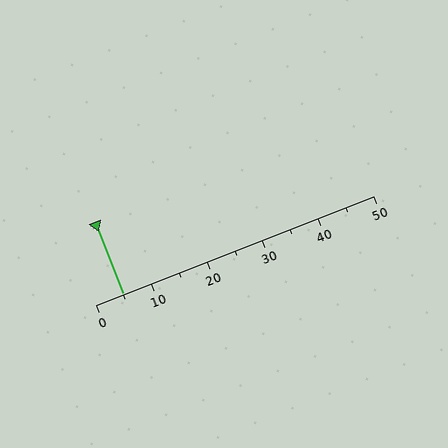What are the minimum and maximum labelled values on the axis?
The axis runs from 0 to 50.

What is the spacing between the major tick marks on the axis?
The major ticks are spaced 10 apart.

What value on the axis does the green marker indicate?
The marker indicates approximately 5.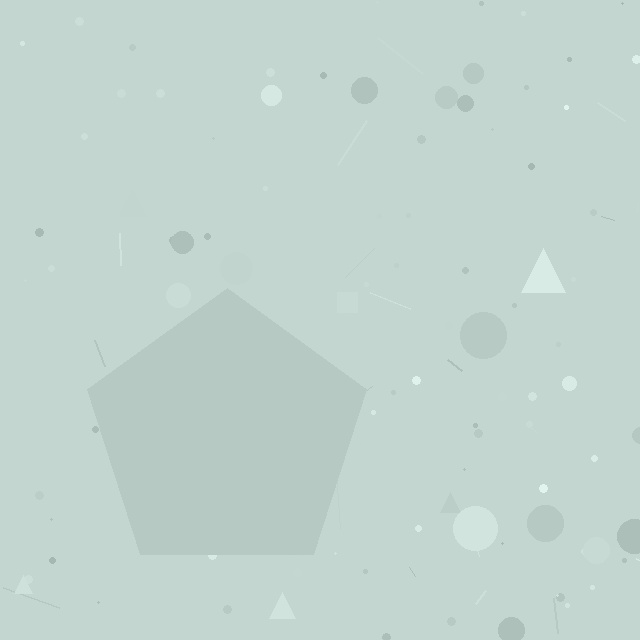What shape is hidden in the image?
A pentagon is hidden in the image.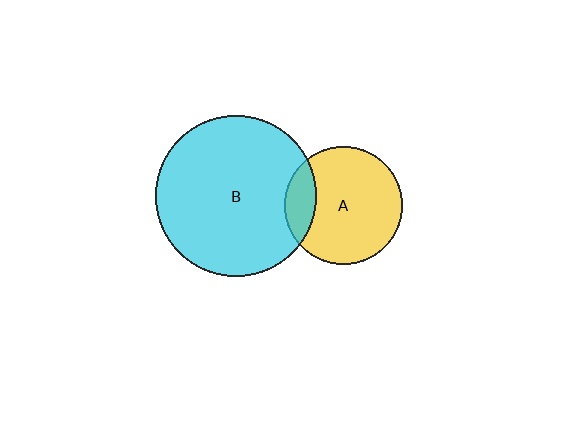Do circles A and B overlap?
Yes.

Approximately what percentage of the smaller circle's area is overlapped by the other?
Approximately 15%.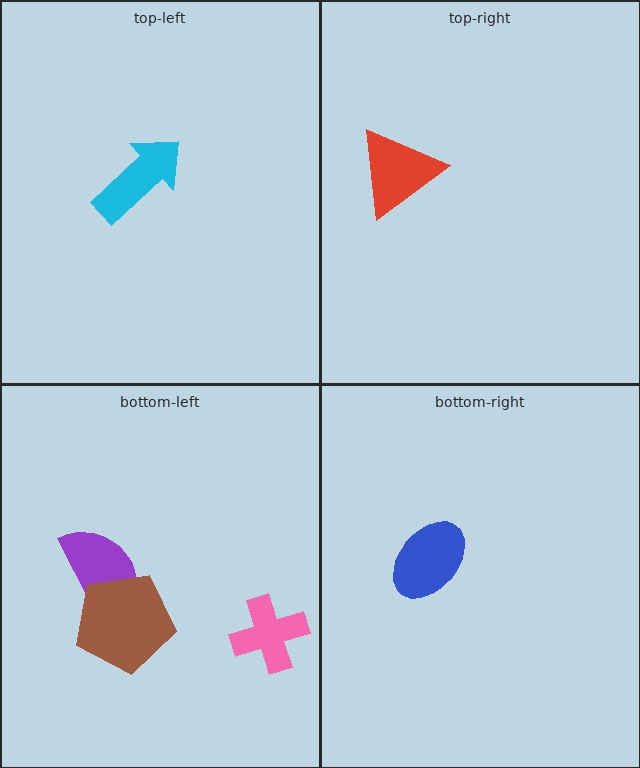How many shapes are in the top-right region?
1.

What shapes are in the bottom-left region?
The purple semicircle, the brown pentagon, the pink cross.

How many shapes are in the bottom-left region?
3.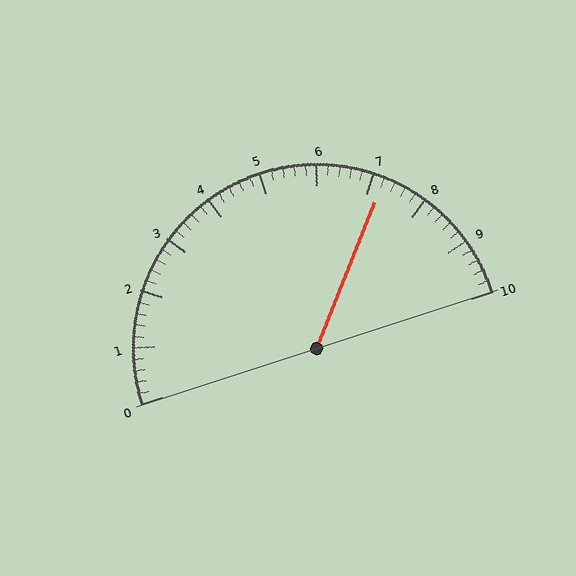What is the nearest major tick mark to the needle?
The nearest major tick mark is 7.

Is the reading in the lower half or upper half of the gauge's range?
The reading is in the upper half of the range (0 to 10).